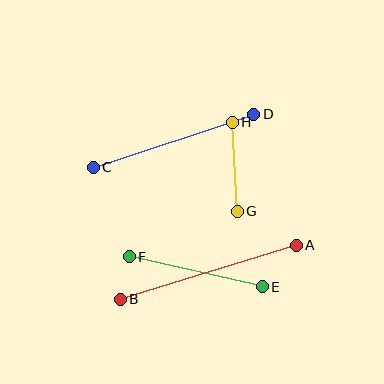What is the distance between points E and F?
The distance is approximately 137 pixels.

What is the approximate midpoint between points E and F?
The midpoint is at approximately (196, 272) pixels.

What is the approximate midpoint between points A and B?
The midpoint is at approximately (208, 272) pixels.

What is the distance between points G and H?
The distance is approximately 89 pixels.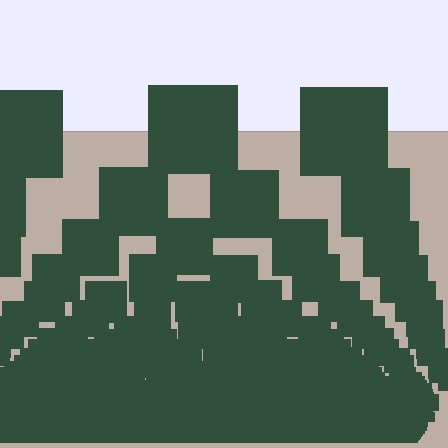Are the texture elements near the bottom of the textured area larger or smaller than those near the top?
Smaller. The gradient is inverted — elements near the bottom are smaller and denser.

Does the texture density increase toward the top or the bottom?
Density increases toward the bottom.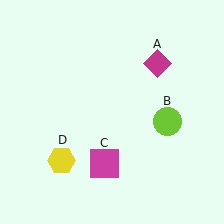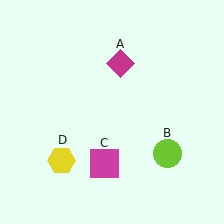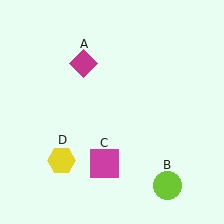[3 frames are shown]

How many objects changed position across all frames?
2 objects changed position: magenta diamond (object A), lime circle (object B).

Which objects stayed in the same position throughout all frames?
Magenta square (object C) and yellow hexagon (object D) remained stationary.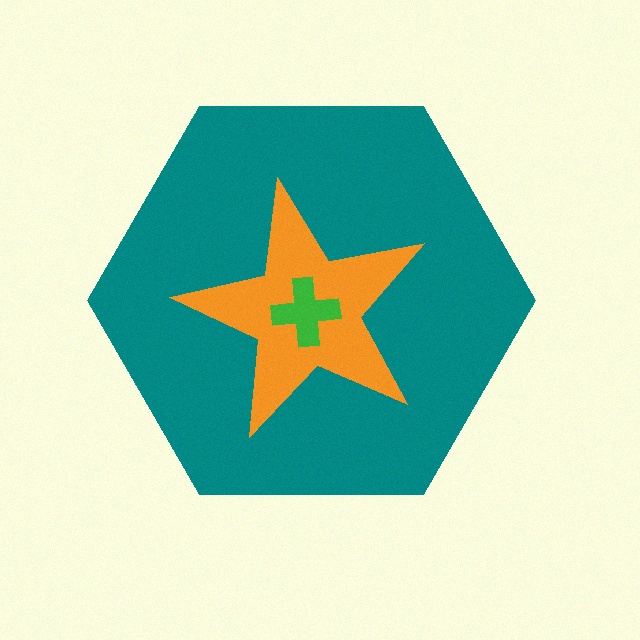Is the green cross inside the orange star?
Yes.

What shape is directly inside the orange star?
The green cross.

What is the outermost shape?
The teal hexagon.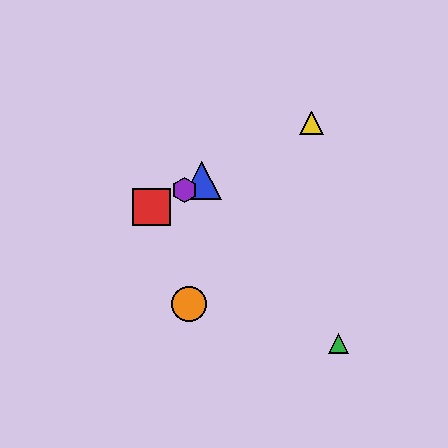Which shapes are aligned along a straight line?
The red square, the blue triangle, the yellow triangle, the purple hexagon are aligned along a straight line.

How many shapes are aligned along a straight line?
4 shapes (the red square, the blue triangle, the yellow triangle, the purple hexagon) are aligned along a straight line.